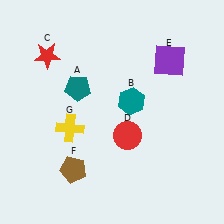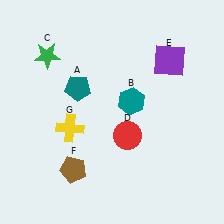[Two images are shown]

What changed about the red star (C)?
In Image 1, C is red. In Image 2, it changed to green.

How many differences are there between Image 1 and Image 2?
There is 1 difference between the two images.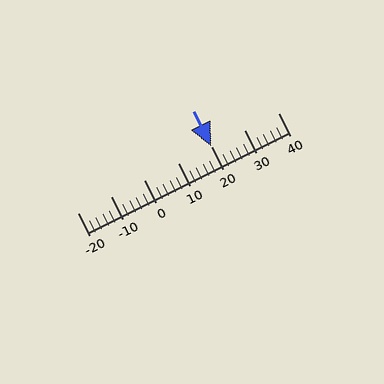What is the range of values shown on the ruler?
The ruler shows values from -20 to 40.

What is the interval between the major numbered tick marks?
The major tick marks are spaced 10 units apart.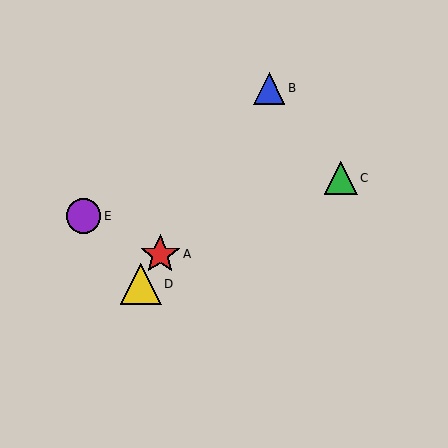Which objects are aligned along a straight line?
Objects A, B, D are aligned along a straight line.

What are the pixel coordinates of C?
Object C is at (341, 178).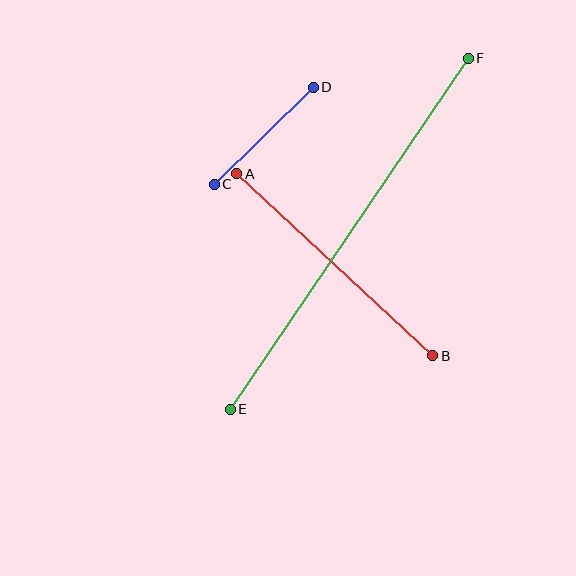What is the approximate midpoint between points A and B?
The midpoint is at approximately (335, 265) pixels.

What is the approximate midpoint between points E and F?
The midpoint is at approximately (349, 234) pixels.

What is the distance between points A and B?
The distance is approximately 267 pixels.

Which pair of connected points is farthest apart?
Points E and F are farthest apart.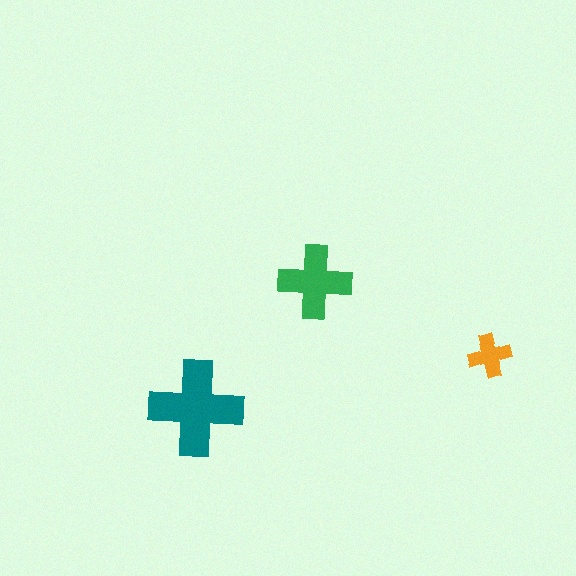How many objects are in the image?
There are 3 objects in the image.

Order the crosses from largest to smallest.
the teal one, the green one, the orange one.